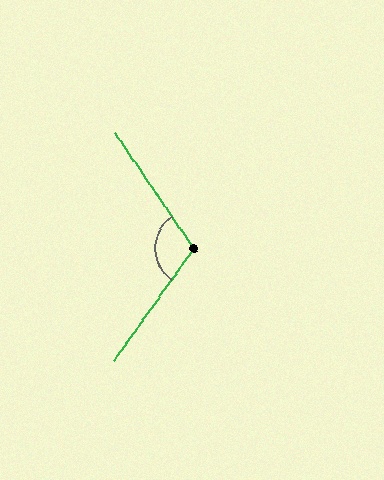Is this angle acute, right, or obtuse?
It is obtuse.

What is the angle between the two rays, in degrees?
Approximately 110 degrees.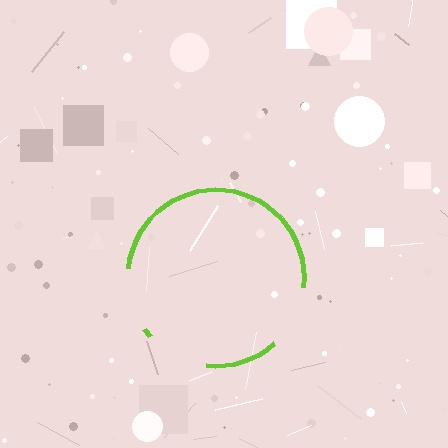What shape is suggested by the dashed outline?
The dashed outline suggests a circle.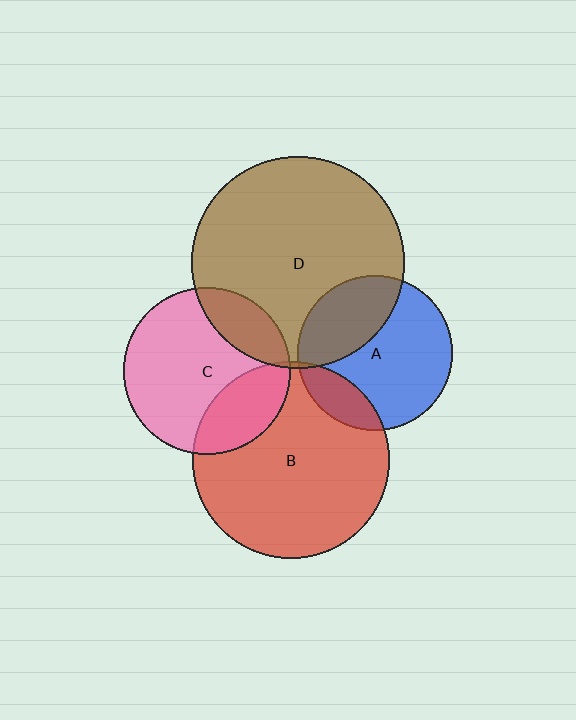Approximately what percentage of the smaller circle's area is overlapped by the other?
Approximately 35%.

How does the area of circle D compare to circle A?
Approximately 1.9 times.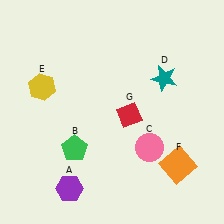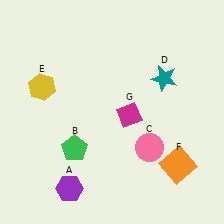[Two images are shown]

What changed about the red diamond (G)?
In Image 1, G is red. In Image 2, it changed to magenta.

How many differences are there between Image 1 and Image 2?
There is 1 difference between the two images.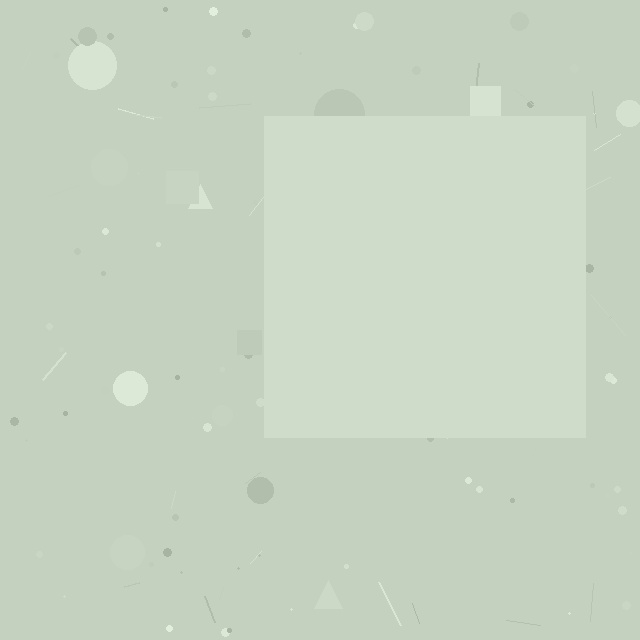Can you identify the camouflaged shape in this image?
The camouflaged shape is a square.